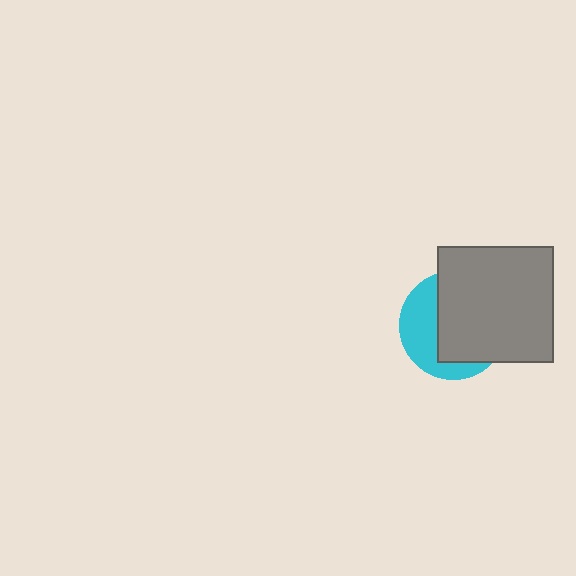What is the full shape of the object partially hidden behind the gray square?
The partially hidden object is a cyan circle.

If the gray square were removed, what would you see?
You would see the complete cyan circle.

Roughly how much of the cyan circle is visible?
A small part of it is visible (roughly 39%).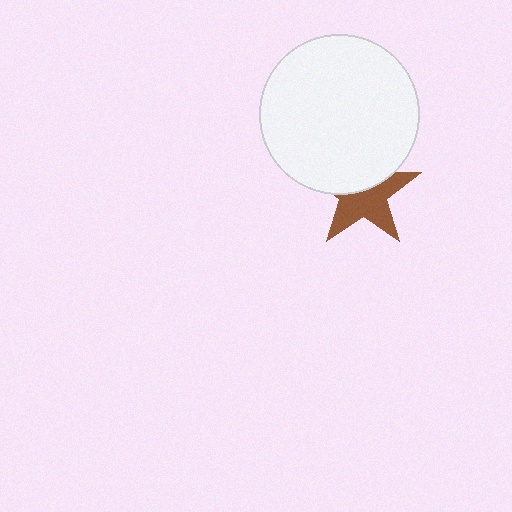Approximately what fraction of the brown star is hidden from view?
Roughly 44% of the brown star is hidden behind the white circle.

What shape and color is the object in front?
The object in front is a white circle.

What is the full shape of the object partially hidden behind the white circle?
The partially hidden object is a brown star.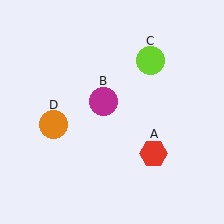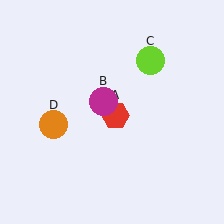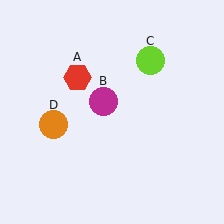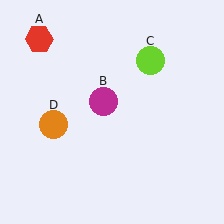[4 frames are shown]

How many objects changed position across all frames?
1 object changed position: red hexagon (object A).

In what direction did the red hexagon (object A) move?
The red hexagon (object A) moved up and to the left.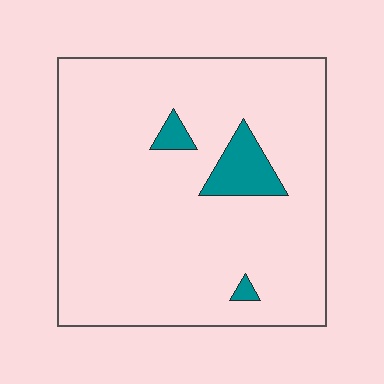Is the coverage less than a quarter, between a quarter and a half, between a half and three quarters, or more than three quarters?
Less than a quarter.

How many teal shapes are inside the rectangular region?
3.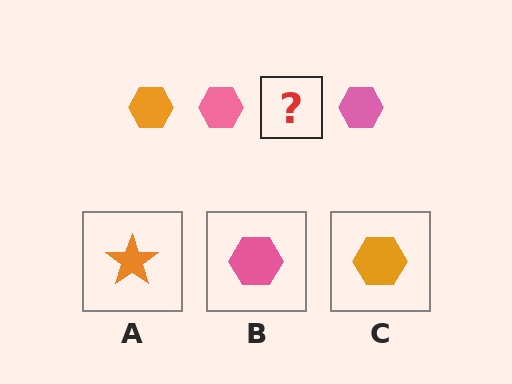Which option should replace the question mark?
Option C.